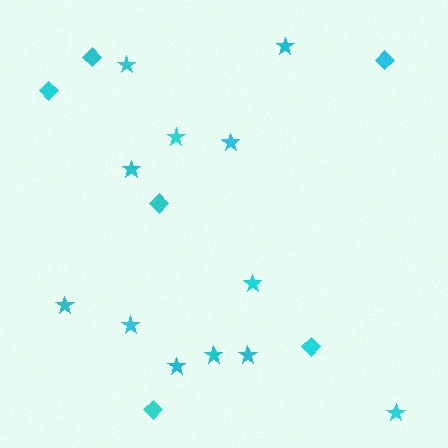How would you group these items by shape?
There are 2 groups: one group of diamonds (6) and one group of stars (12).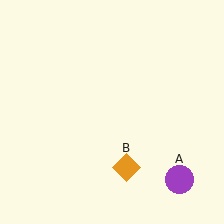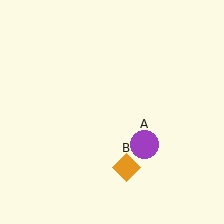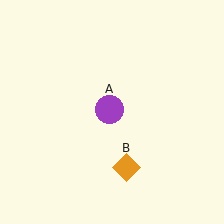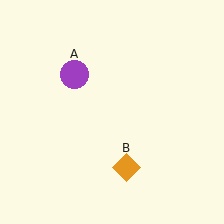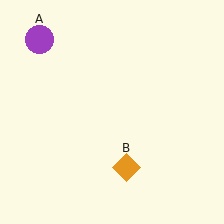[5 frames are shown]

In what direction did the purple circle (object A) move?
The purple circle (object A) moved up and to the left.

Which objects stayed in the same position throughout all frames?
Orange diamond (object B) remained stationary.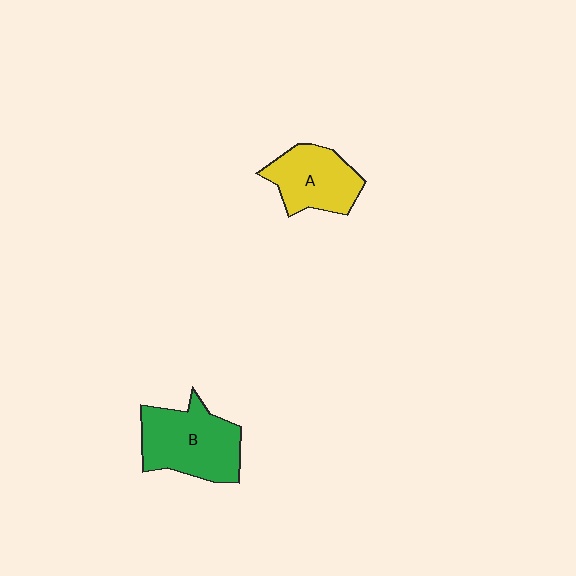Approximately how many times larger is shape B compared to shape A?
Approximately 1.3 times.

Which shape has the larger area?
Shape B (green).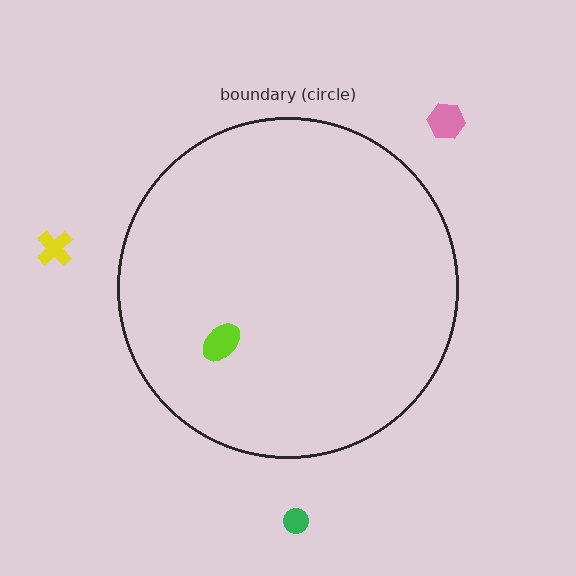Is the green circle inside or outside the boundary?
Outside.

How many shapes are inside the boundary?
1 inside, 3 outside.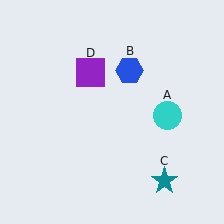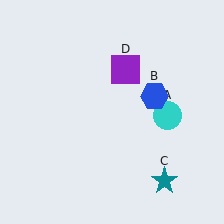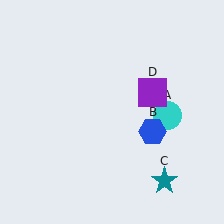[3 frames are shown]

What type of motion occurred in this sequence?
The blue hexagon (object B), purple square (object D) rotated clockwise around the center of the scene.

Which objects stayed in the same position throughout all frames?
Cyan circle (object A) and teal star (object C) remained stationary.